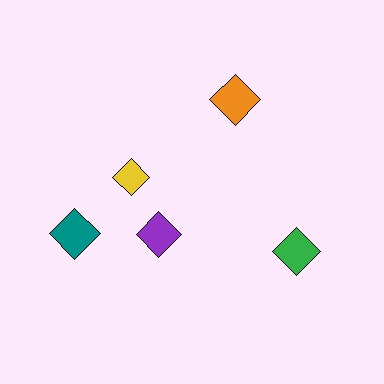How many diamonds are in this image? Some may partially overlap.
There are 5 diamonds.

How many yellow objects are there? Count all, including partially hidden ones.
There is 1 yellow object.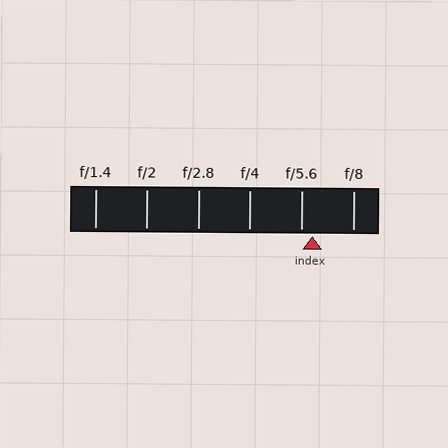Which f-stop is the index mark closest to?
The index mark is closest to f/5.6.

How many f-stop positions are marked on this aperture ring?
There are 6 f-stop positions marked.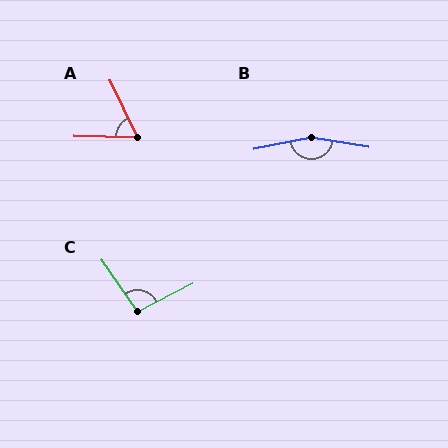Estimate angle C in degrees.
Approximately 98 degrees.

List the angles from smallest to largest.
A (64°), C (98°), B (159°).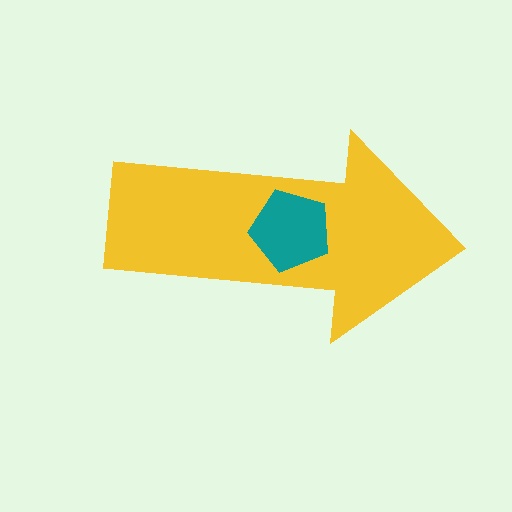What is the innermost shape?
The teal pentagon.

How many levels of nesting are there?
2.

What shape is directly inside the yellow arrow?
The teal pentagon.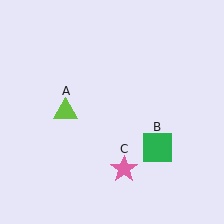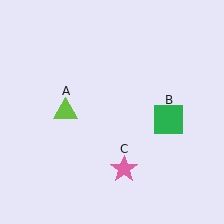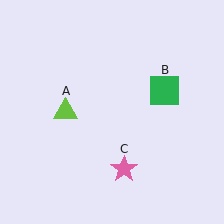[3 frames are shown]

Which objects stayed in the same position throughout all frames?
Lime triangle (object A) and pink star (object C) remained stationary.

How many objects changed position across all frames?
1 object changed position: green square (object B).